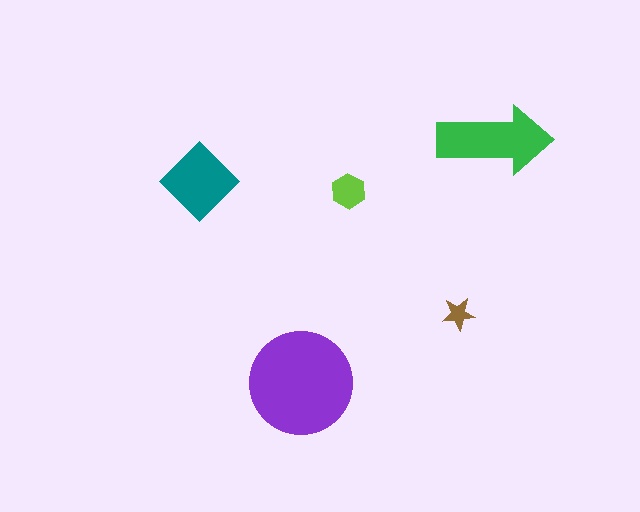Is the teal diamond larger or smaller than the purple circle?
Smaller.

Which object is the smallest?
The brown star.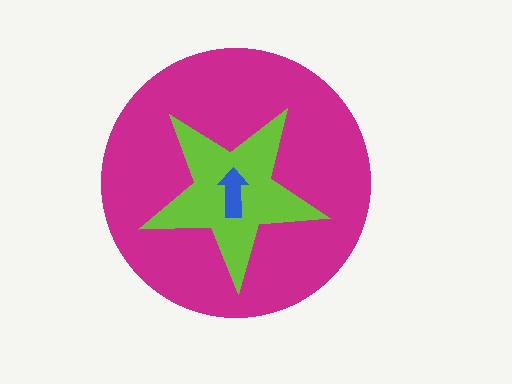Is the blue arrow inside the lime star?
Yes.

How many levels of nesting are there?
3.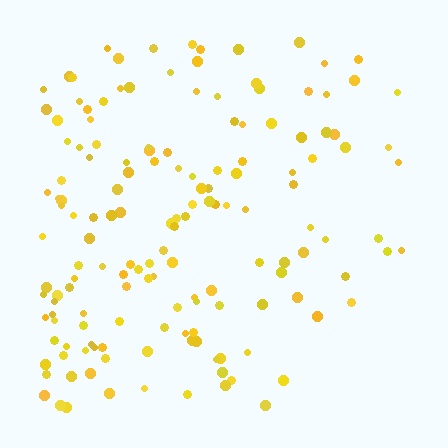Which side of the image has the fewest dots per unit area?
The right.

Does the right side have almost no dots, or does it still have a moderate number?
Still a moderate number, just noticeably fewer than the left.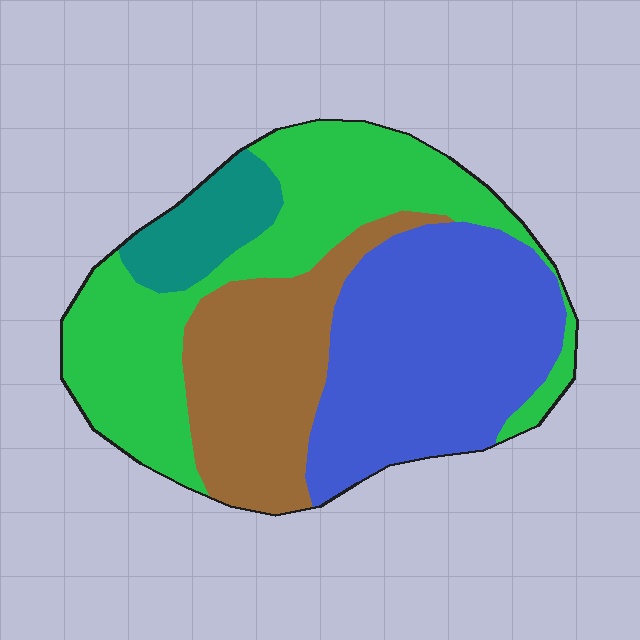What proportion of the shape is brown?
Brown takes up about one quarter (1/4) of the shape.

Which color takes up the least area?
Teal, at roughly 10%.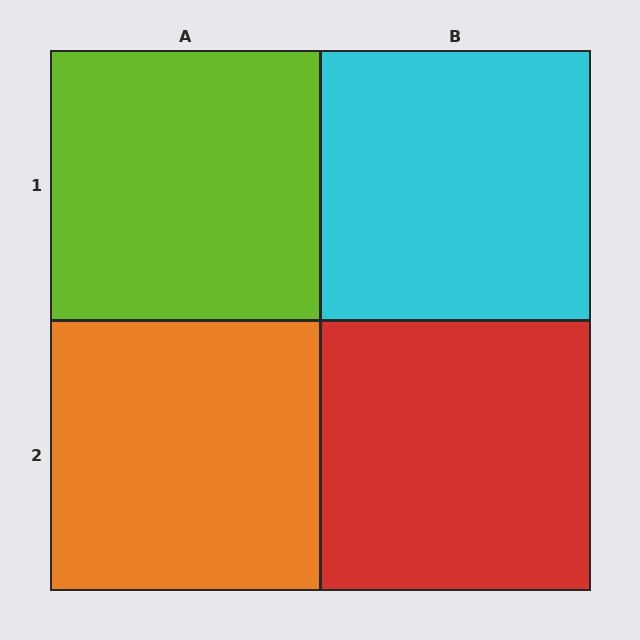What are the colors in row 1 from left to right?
Lime, cyan.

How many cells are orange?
1 cell is orange.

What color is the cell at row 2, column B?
Red.